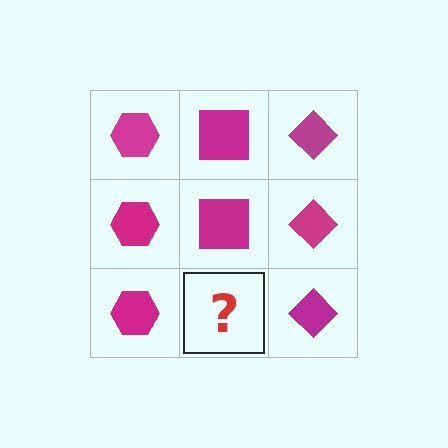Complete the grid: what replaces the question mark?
The question mark should be replaced with a magenta square.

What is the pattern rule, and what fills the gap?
The rule is that each column has a consistent shape. The gap should be filled with a magenta square.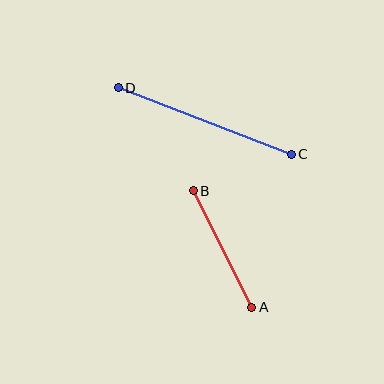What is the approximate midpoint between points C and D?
The midpoint is at approximately (205, 121) pixels.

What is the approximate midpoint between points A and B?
The midpoint is at approximately (222, 249) pixels.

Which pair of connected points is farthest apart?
Points C and D are farthest apart.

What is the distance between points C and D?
The distance is approximately 185 pixels.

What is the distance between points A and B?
The distance is approximately 130 pixels.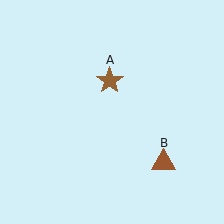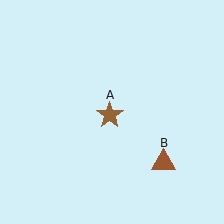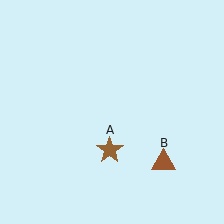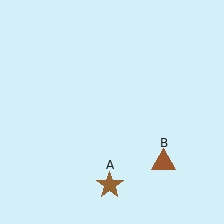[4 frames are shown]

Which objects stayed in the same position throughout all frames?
Brown triangle (object B) remained stationary.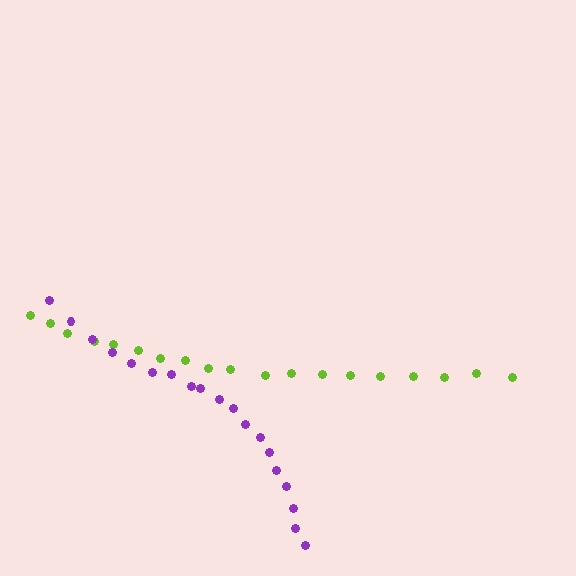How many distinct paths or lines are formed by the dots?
There are 2 distinct paths.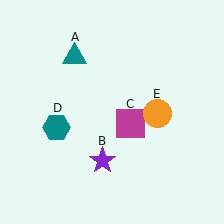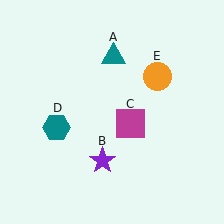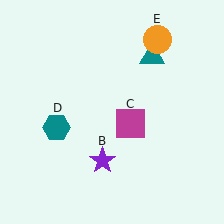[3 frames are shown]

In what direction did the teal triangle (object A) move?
The teal triangle (object A) moved right.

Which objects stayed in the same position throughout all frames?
Purple star (object B) and magenta square (object C) and teal hexagon (object D) remained stationary.